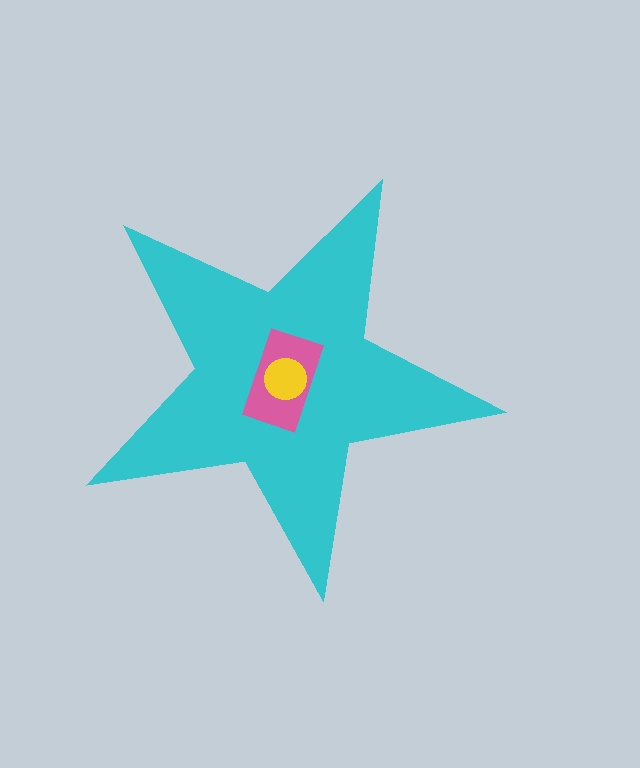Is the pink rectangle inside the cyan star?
Yes.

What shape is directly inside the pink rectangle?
The yellow circle.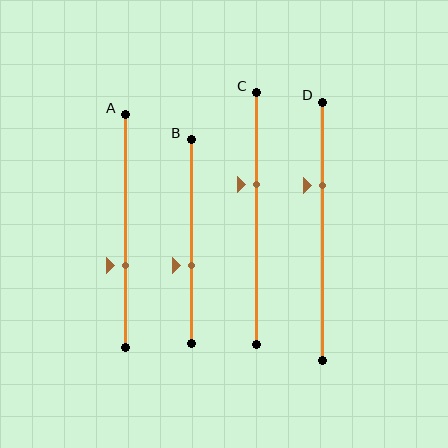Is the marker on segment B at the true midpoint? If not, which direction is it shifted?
No, the marker on segment B is shifted downward by about 12% of the segment length.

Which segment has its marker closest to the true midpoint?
Segment B has its marker closest to the true midpoint.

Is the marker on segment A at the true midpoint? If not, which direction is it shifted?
No, the marker on segment A is shifted downward by about 15% of the segment length.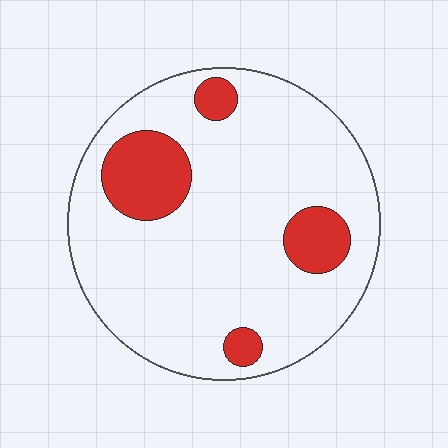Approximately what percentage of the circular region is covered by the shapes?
Approximately 15%.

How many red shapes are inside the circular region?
4.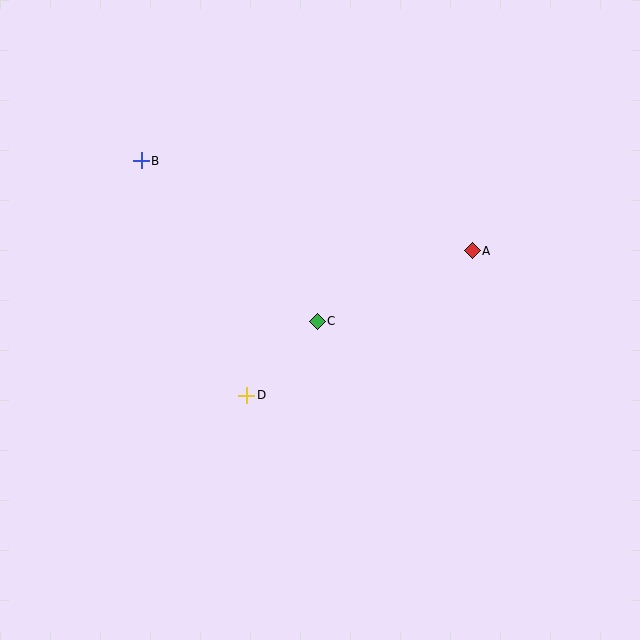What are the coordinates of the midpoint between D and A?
The midpoint between D and A is at (360, 323).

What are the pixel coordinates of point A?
Point A is at (472, 251).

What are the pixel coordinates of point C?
Point C is at (317, 321).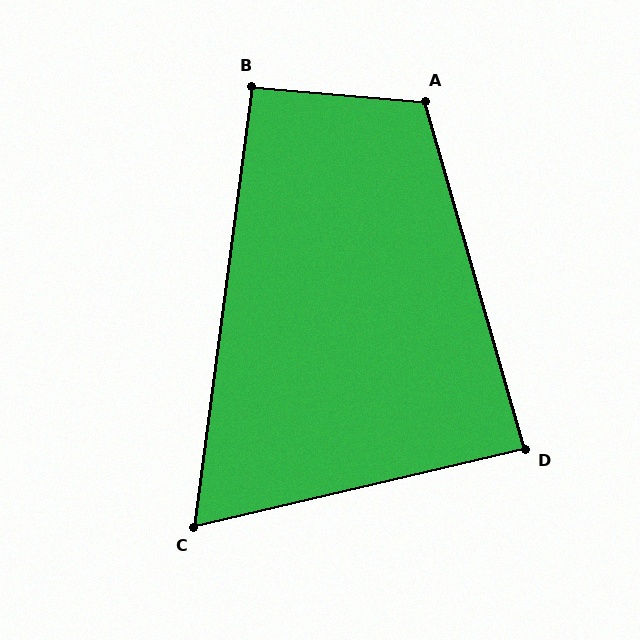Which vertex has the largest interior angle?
A, at approximately 111 degrees.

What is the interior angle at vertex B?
Approximately 93 degrees (approximately right).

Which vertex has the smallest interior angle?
C, at approximately 69 degrees.